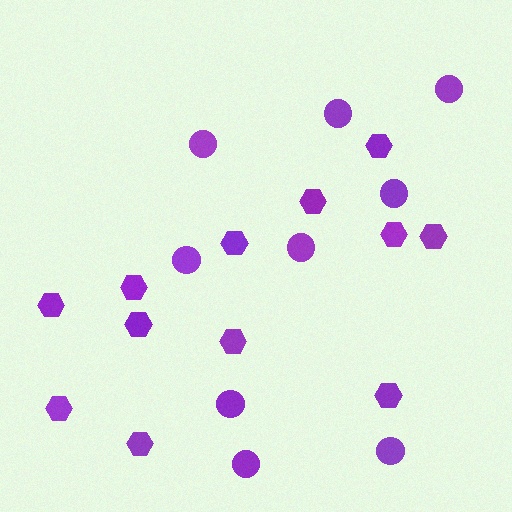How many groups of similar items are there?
There are 2 groups: one group of hexagons (12) and one group of circles (9).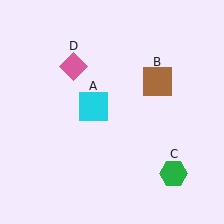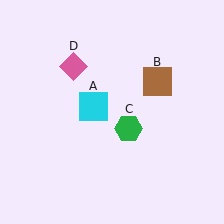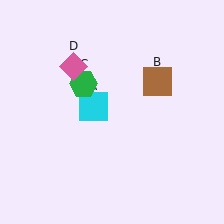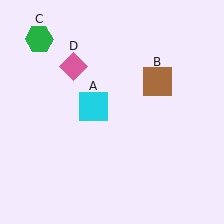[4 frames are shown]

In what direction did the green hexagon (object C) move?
The green hexagon (object C) moved up and to the left.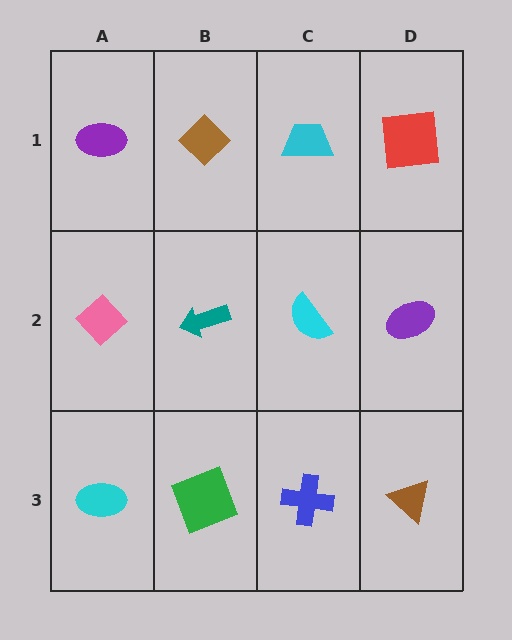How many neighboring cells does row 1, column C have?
3.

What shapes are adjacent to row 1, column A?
A pink diamond (row 2, column A), a brown diamond (row 1, column B).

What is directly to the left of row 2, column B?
A pink diamond.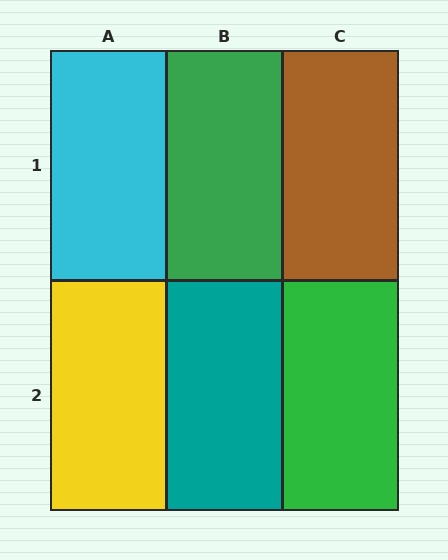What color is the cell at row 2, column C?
Green.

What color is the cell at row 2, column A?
Yellow.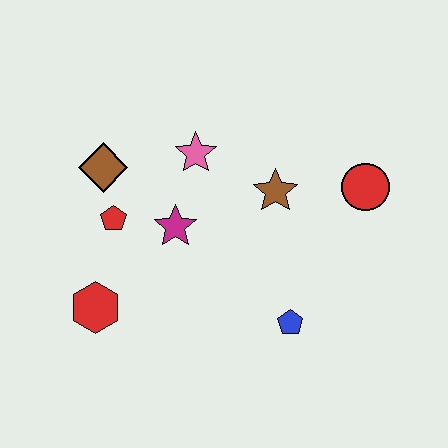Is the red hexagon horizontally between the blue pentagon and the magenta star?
No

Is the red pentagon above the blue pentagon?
Yes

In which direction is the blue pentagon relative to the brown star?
The blue pentagon is below the brown star.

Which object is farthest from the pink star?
The blue pentagon is farthest from the pink star.